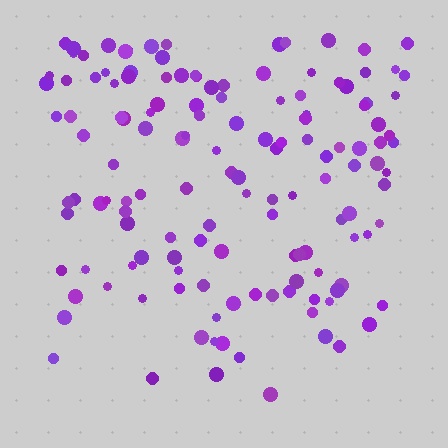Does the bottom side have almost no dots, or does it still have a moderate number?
Still a moderate number, just noticeably fewer than the top.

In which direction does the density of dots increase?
From bottom to top, with the top side densest.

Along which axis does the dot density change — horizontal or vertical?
Vertical.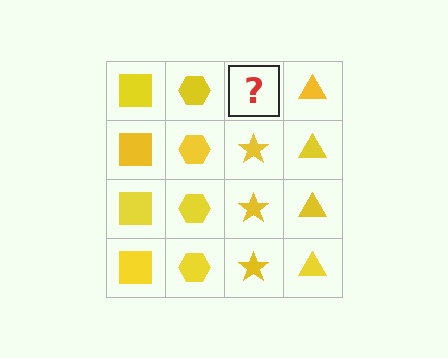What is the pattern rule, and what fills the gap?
The rule is that each column has a consistent shape. The gap should be filled with a yellow star.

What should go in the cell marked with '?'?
The missing cell should contain a yellow star.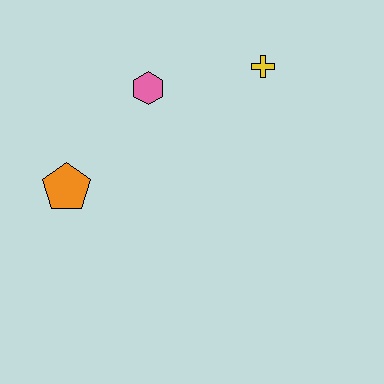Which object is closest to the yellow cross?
The pink hexagon is closest to the yellow cross.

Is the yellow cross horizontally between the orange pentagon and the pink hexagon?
No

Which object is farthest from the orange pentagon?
The yellow cross is farthest from the orange pentagon.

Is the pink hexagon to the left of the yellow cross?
Yes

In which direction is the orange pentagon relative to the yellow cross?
The orange pentagon is to the left of the yellow cross.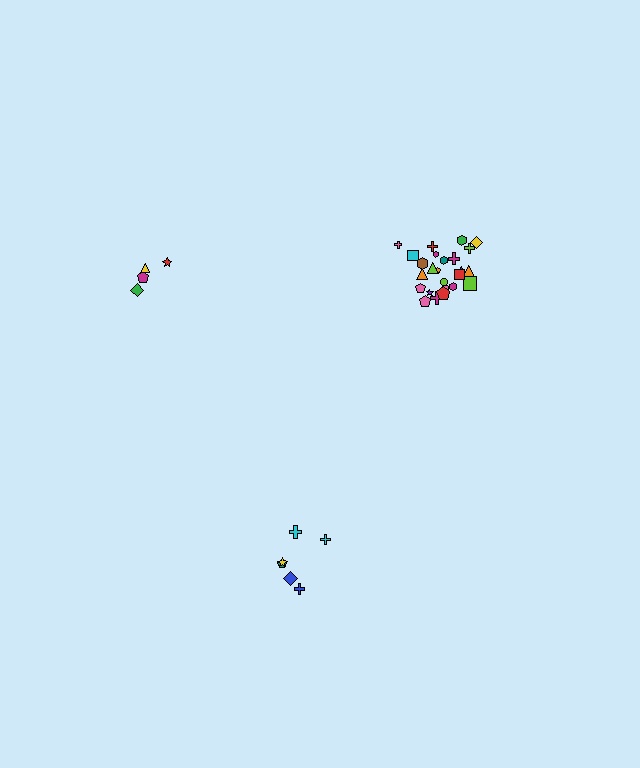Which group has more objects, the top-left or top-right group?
The top-right group.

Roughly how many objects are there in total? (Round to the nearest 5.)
Roughly 35 objects in total.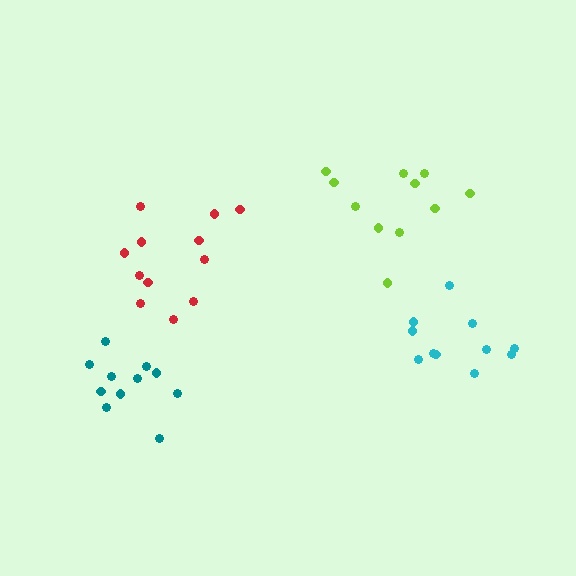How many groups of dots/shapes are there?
There are 4 groups.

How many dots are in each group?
Group 1: 11 dots, Group 2: 12 dots, Group 3: 11 dots, Group 4: 11 dots (45 total).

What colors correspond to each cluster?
The clusters are colored: cyan, red, lime, teal.